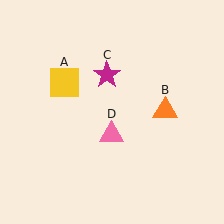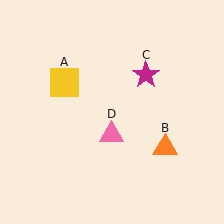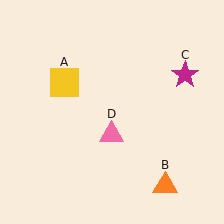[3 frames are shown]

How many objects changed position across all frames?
2 objects changed position: orange triangle (object B), magenta star (object C).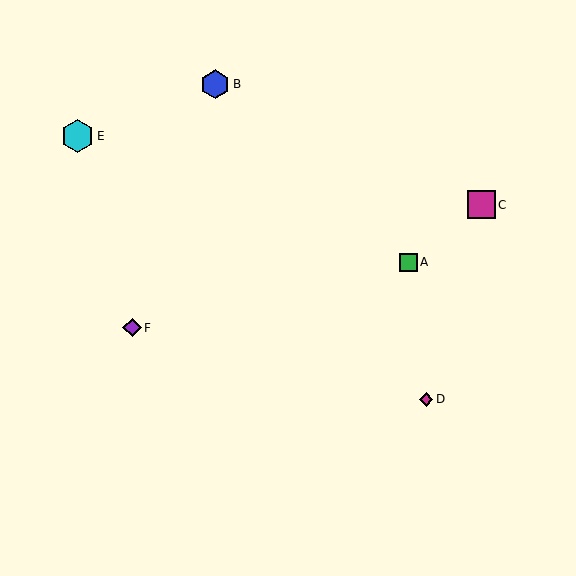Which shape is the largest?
The cyan hexagon (labeled E) is the largest.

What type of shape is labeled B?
Shape B is a blue hexagon.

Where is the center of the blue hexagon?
The center of the blue hexagon is at (215, 84).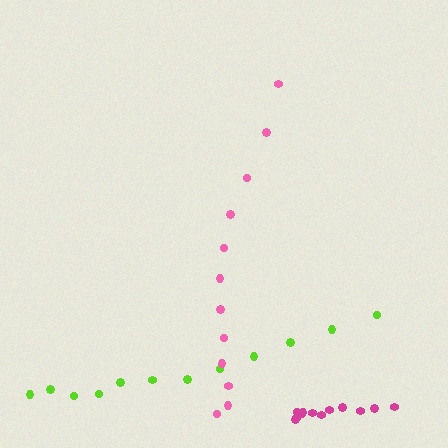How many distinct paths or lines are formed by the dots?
There are 3 distinct paths.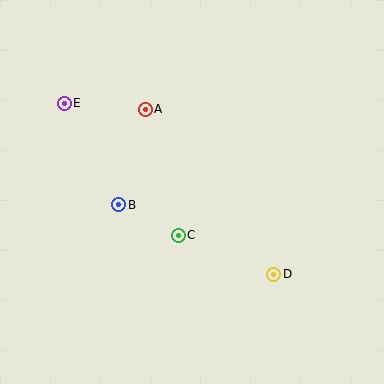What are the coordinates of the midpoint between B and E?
The midpoint between B and E is at (92, 154).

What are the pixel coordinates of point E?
Point E is at (64, 103).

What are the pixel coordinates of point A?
Point A is at (145, 109).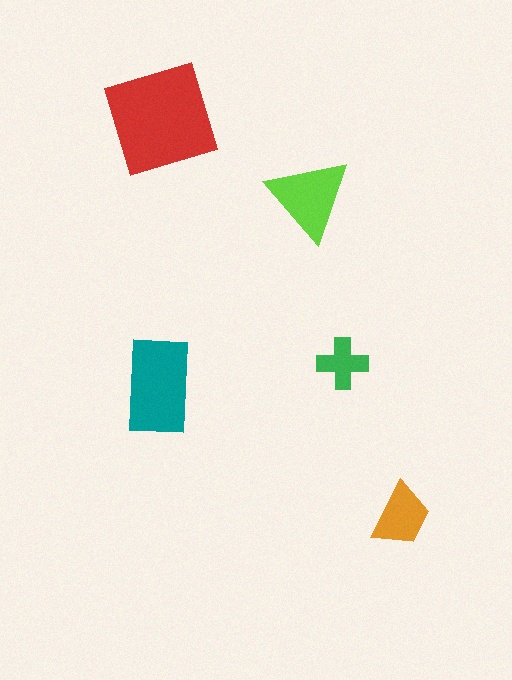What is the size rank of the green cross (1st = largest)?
5th.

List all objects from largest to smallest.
The red square, the teal rectangle, the lime triangle, the orange trapezoid, the green cross.